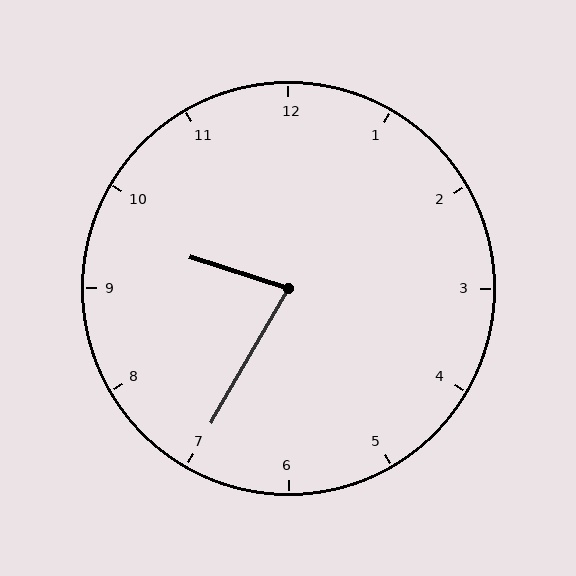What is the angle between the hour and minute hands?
Approximately 78 degrees.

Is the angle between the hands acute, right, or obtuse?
It is acute.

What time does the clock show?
9:35.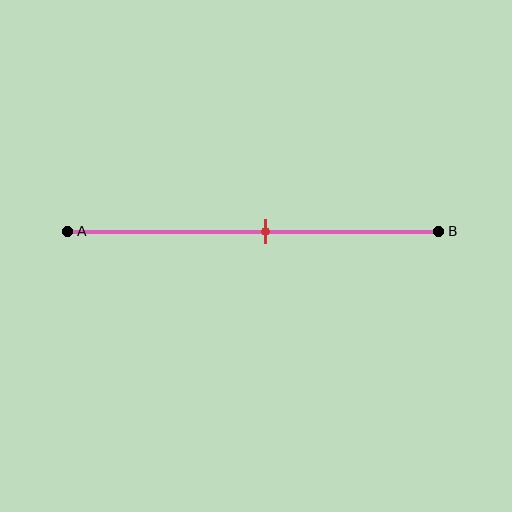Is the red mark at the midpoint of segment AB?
No, the mark is at about 55% from A, not at the 50% midpoint.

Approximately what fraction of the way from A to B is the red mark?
The red mark is approximately 55% of the way from A to B.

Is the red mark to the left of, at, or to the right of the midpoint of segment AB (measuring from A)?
The red mark is to the right of the midpoint of segment AB.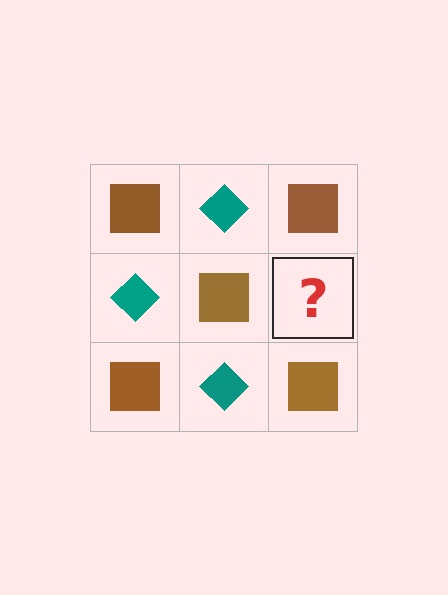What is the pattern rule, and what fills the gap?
The rule is that it alternates brown square and teal diamond in a checkerboard pattern. The gap should be filled with a teal diamond.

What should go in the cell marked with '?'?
The missing cell should contain a teal diamond.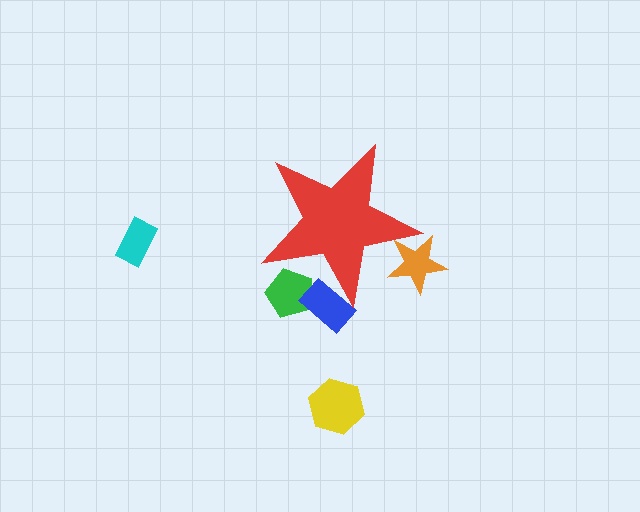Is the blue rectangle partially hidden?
Yes, the blue rectangle is partially hidden behind the red star.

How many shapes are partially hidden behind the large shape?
3 shapes are partially hidden.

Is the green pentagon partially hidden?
Yes, the green pentagon is partially hidden behind the red star.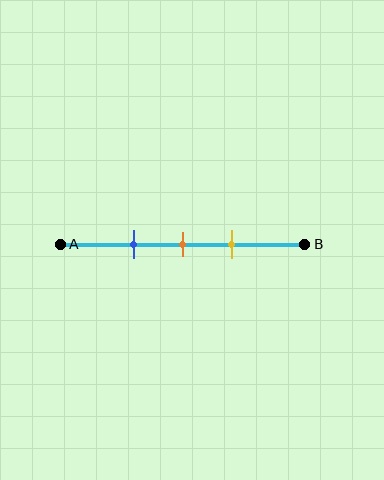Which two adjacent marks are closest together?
The orange and yellow marks are the closest adjacent pair.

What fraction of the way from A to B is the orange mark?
The orange mark is approximately 50% (0.5) of the way from A to B.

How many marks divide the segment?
There are 3 marks dividing the segment.